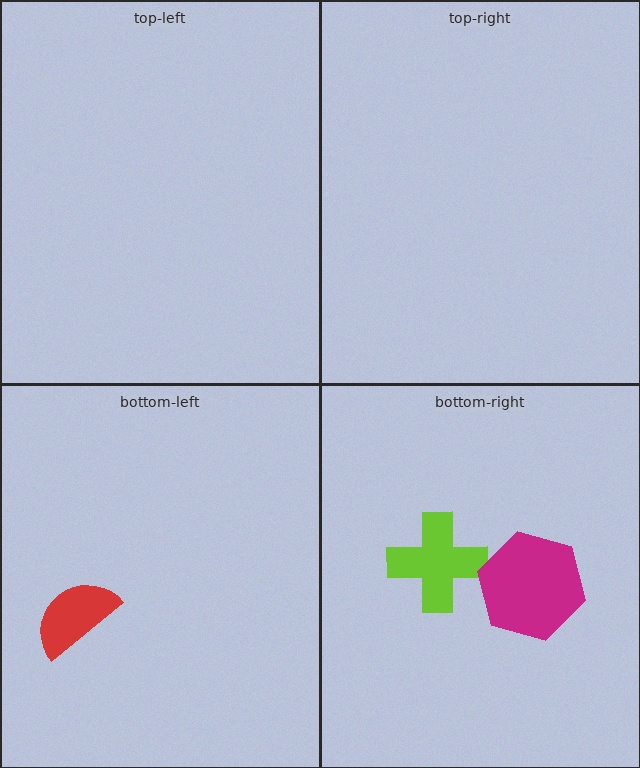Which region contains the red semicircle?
The bottom-left region.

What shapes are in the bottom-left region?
The red semicircle.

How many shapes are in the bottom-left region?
1.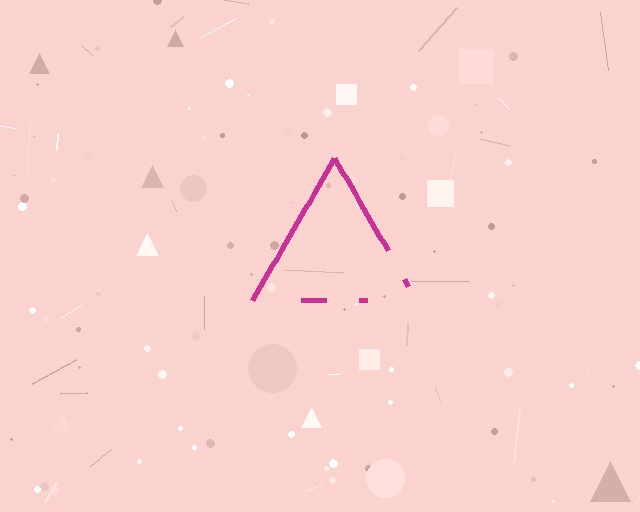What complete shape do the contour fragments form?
The contour fragments form a triangle.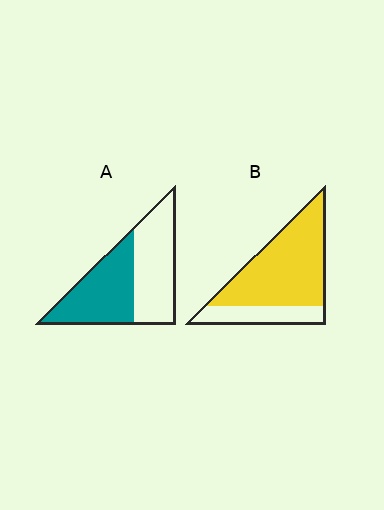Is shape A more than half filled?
Roughly half.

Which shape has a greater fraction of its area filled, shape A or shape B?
Shape B.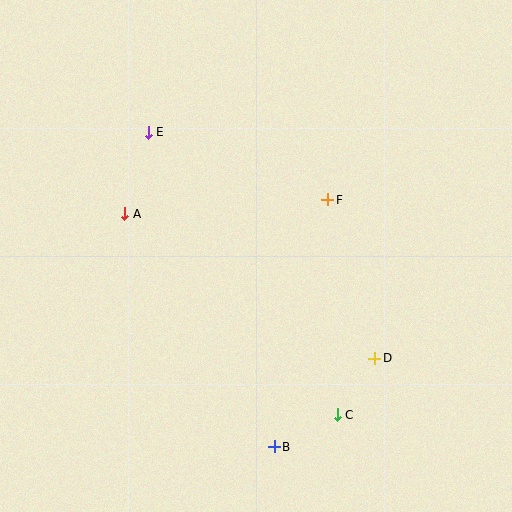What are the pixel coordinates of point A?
Point A is at (125, 214).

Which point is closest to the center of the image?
Point F at (328, 200) is closest to the center.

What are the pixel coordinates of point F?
Point F is at (328, 200).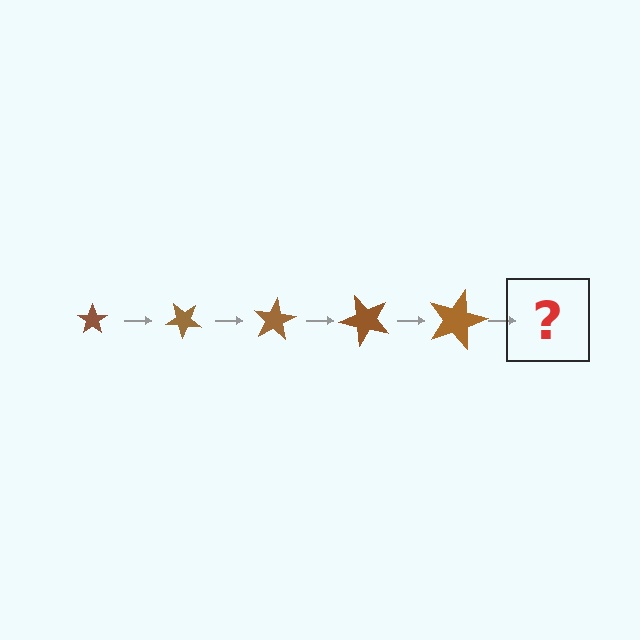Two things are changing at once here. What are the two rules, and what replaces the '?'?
The two rules are that the star grows larger each step and it rotates 40 degrees each step. The '?' should be a star, larger than the previous one and rotated 200 degrees from the start.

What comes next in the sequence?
The next element should be a star, larger than the previous one and rotated 200 degrees from the start.